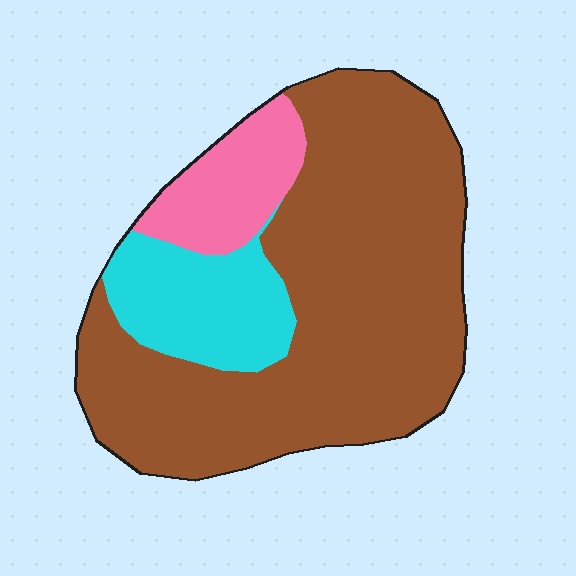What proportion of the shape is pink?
Pink covers about 10% of the shape.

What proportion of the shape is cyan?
Cyan covers around 15% of the shape.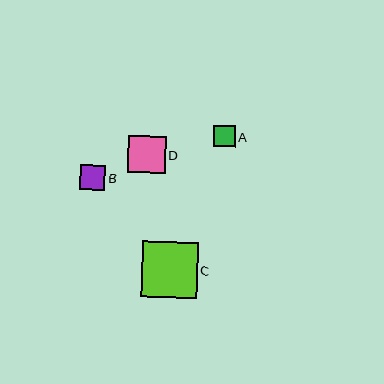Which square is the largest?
Square C is the largest with a size of approximately 56 pixels.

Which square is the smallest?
Square A is the smallest with a size of approximately 21 pixels.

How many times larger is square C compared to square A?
Square C is approximately 2.6 times the size of square A.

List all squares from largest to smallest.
From largest to smallest: C, D, B, A.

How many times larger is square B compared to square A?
Square B is approximately 1.2 times the size of square A.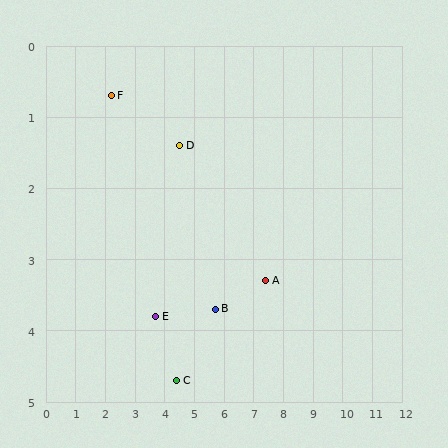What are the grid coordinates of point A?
Point A is at approximately (7.4, 3.3).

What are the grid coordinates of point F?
Point F is at approximately (2.2, 0.7).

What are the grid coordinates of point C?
Point C is at approximately (4.4, 4.7).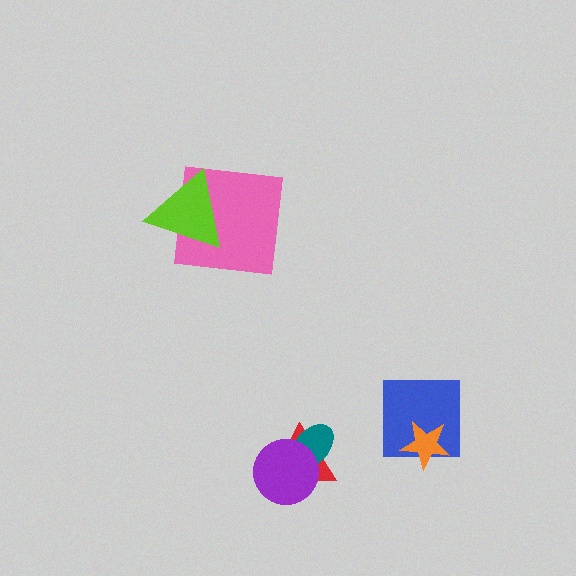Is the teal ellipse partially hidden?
Yes, it is partially covered by another shape.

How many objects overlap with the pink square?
1 object overlaps with the pink square.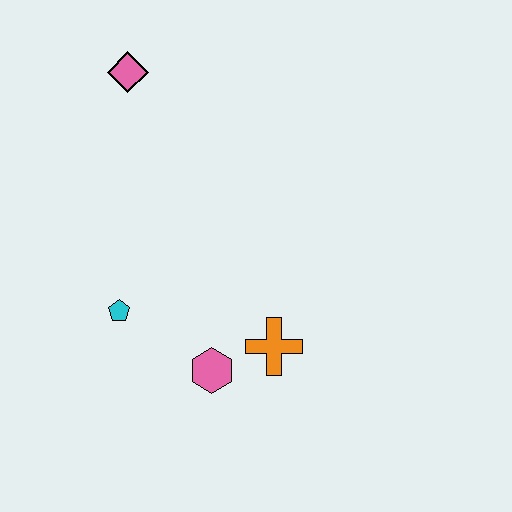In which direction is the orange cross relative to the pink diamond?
The orange cross is below the pink diamond.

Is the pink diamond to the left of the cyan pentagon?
No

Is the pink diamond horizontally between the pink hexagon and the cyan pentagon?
Yes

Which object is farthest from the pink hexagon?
The pink diamond is farthest from the pink hexagon.